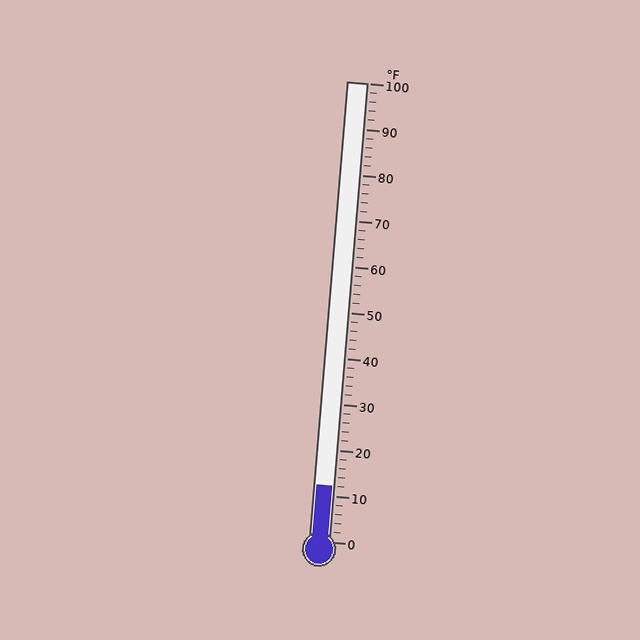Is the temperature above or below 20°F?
The temperature is below 20°F.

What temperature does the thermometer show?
The thermometer shows approximately 12°F.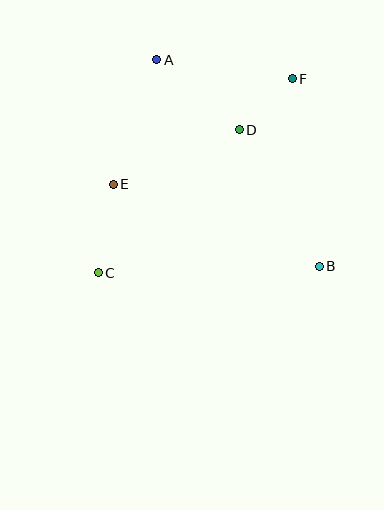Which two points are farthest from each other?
Points C and F are farthest from each other.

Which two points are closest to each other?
Points D and F are closest to each other.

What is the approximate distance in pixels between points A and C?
The distance between A and C is approximately 221 pixels.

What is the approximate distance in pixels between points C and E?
The distance between C and E is approximately 89 pixels.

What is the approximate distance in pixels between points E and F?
The distance between E and F is approximately 208 pixels.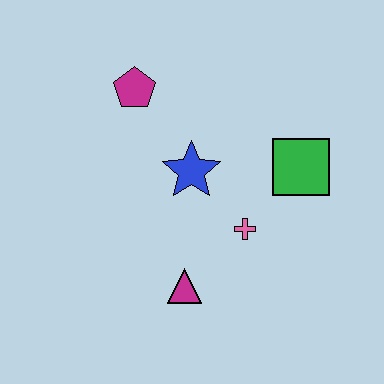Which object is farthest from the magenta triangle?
The magenta pentagon is farthest from the magenta triangle.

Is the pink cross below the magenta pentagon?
Yes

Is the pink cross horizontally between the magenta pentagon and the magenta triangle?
No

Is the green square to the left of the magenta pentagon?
No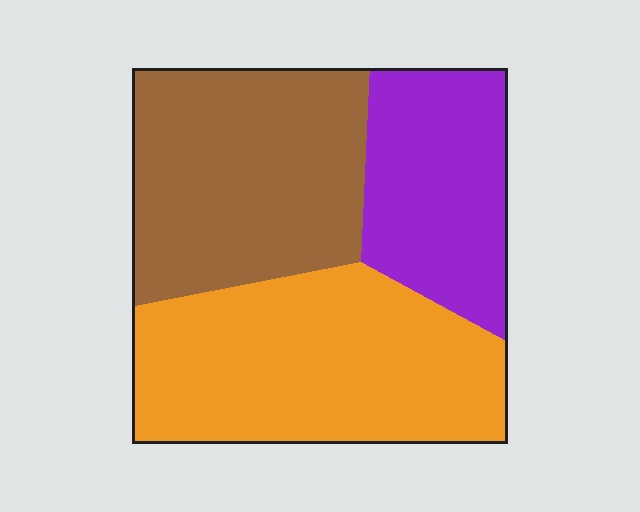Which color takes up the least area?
Purple, at roughly 25%.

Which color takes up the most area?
Orange, at roughly 40%.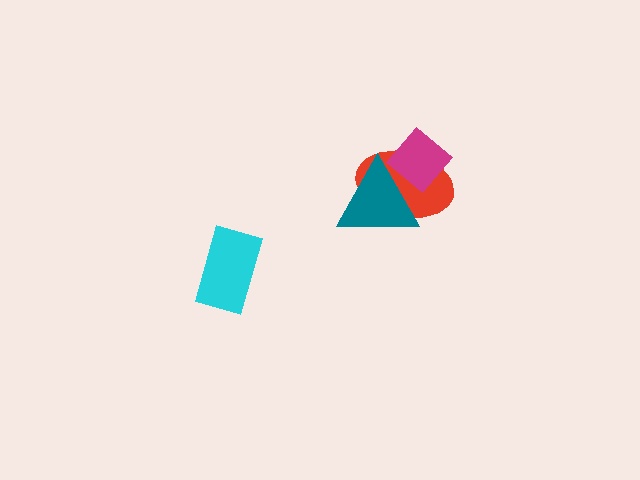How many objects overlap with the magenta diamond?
2 objects overlap with the magenta diamond.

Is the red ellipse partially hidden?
Yes, it is partially covered by another shape.